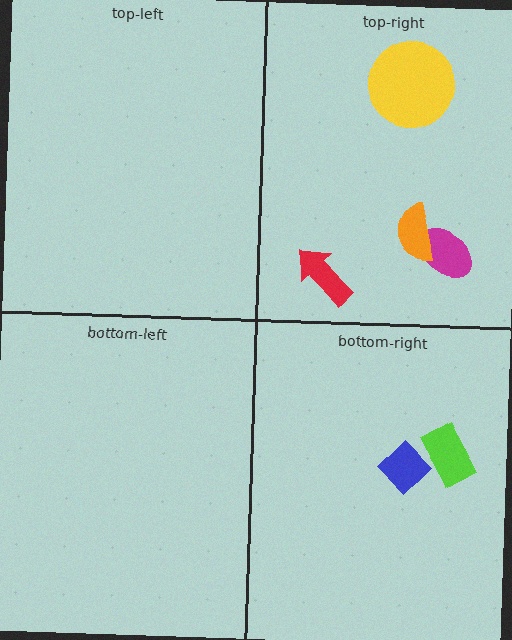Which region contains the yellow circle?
The top-right region.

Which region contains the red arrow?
The top-right region.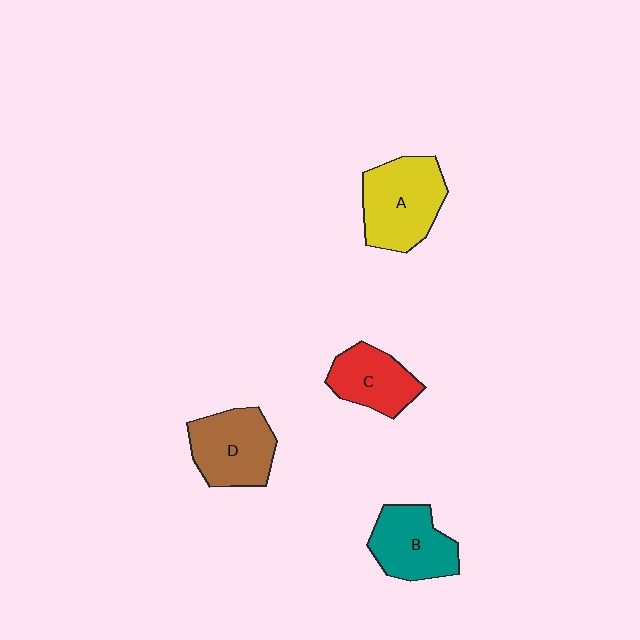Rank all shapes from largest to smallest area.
From largest to smallest: A (yellow), D (brown), B (teal), C (red).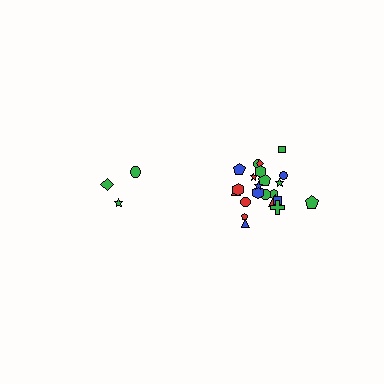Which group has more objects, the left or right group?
The right group.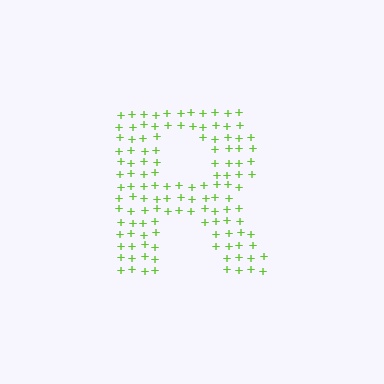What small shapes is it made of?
It is made of small plus signs.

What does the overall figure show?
The overall figure shows the letter R.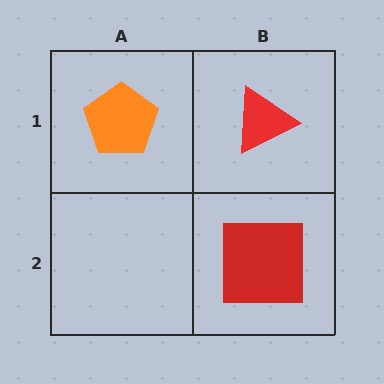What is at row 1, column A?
An orange pentagon.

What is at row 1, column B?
A red triangle.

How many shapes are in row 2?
1 shape.